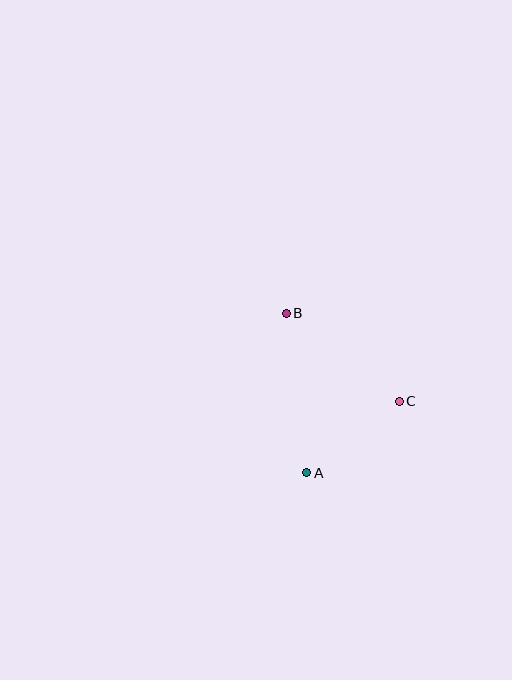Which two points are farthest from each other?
Points A and B are farthest from each other.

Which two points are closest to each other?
Points A and C are closest to each other.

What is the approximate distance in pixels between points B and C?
The distance between B and C is approximately 143 pixels.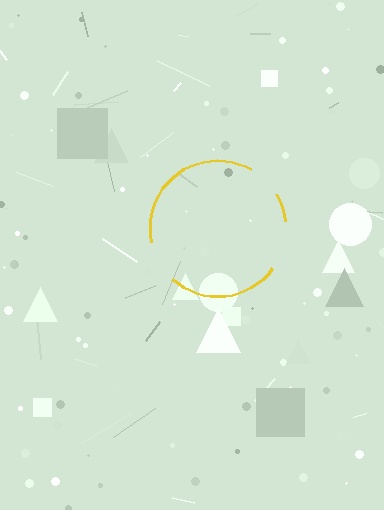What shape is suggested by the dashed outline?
The dashed outline suggests a circle.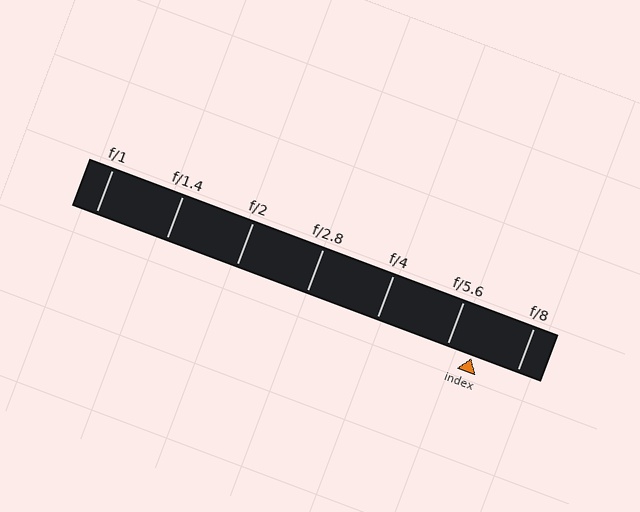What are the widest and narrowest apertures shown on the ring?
The widest aperture shown is f/1 and the narrowest is f/8.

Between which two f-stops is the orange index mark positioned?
The index mark is between f/5.6 and f/8.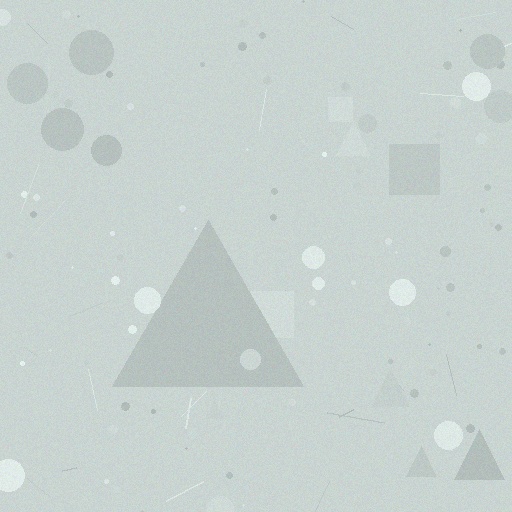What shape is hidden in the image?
A triangle is hidden in the image.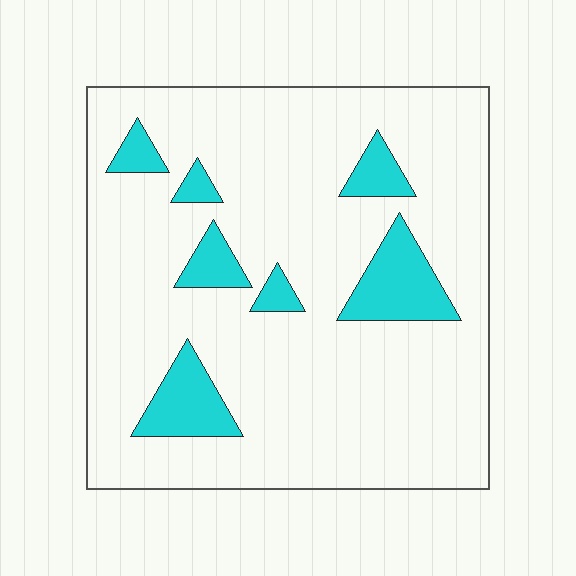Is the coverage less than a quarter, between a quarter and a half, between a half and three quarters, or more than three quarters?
Less than a quarter.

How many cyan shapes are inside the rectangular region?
7.